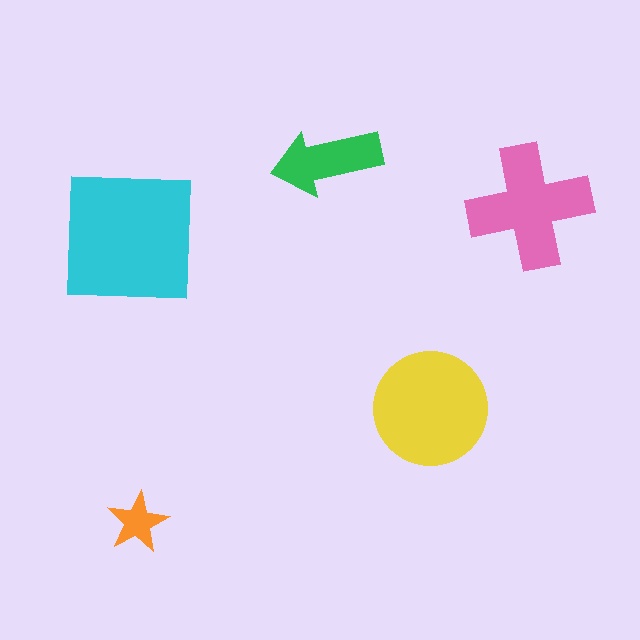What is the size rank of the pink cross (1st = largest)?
3rd.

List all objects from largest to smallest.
The cyan square, the yellow circle, the pink cross, the green arrow, the orange star.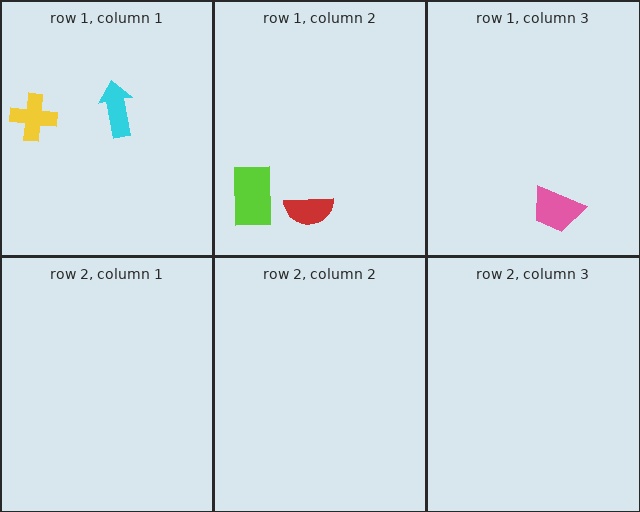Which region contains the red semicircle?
The row 1, column 2 region.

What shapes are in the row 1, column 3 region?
The pink trapezoid.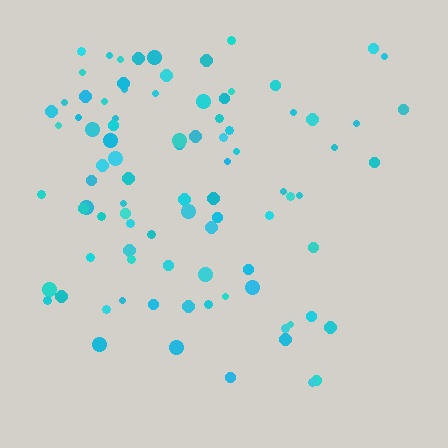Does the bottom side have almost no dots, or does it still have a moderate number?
Still a moderate number, just noticeably fewer than the top.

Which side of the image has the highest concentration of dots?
The top.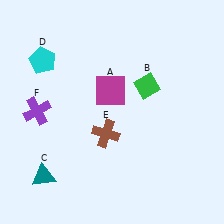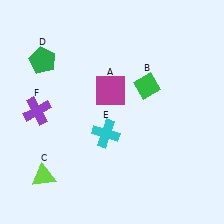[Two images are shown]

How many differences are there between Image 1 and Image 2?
There are 3 differences between the two images.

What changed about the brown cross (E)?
In Image 1, E is brown. In Image 2, it changed to cyan.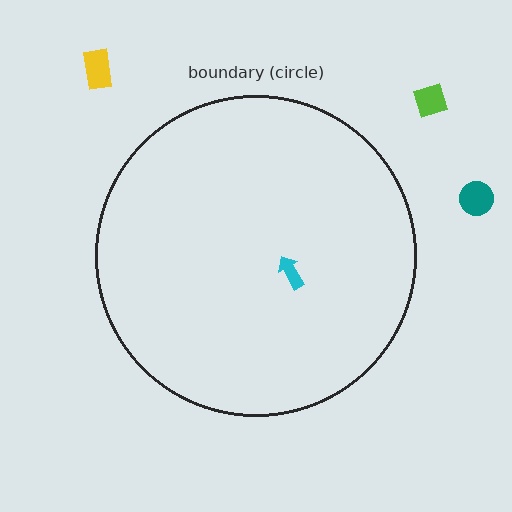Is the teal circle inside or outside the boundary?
Outside.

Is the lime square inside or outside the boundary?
Outside.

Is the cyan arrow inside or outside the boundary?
Inside.